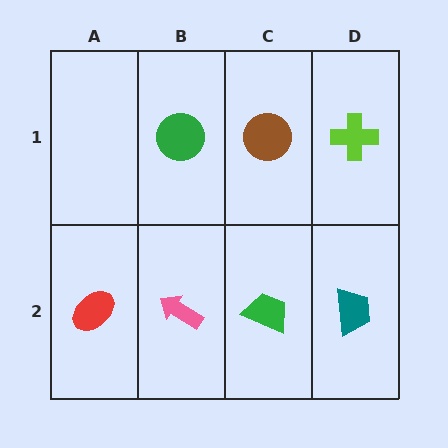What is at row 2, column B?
A pink arrow.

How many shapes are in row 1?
3 shapes.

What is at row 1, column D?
A lime cross.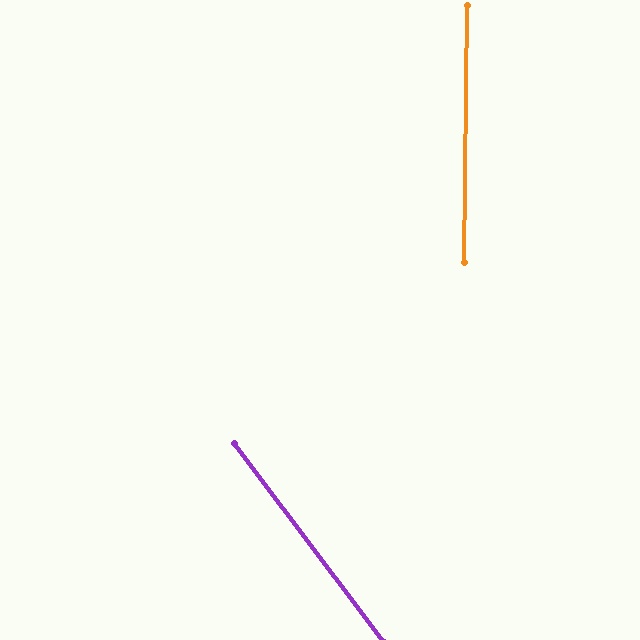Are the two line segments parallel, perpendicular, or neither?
Neither parallel nor perpendicular — they differ by about 38°.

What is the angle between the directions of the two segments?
Approximately 38 degrees.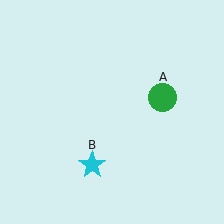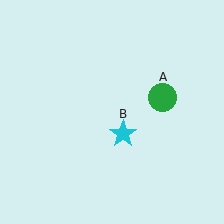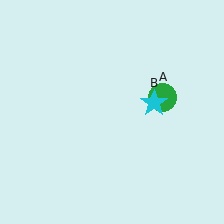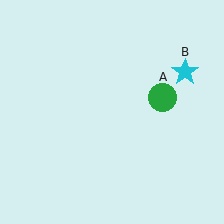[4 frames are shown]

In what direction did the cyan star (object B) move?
The cyan star (object B) moved up and to the right.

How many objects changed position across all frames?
1 object changed position: cyan star (object B).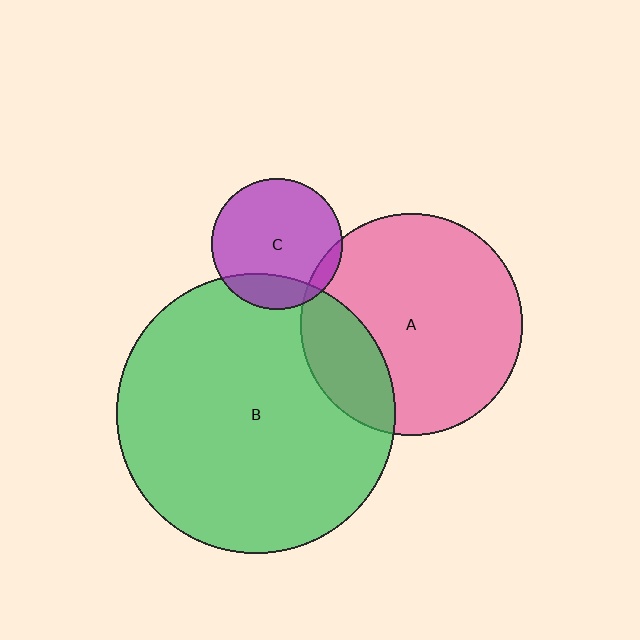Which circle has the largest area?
Circle B (green).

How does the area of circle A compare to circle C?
Approximately 2.9 times.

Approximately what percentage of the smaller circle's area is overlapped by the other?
Approximately 10%.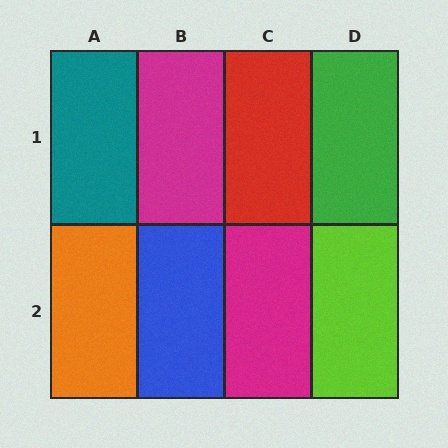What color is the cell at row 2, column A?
Orange.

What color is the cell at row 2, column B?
Blue.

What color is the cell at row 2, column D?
Lime.